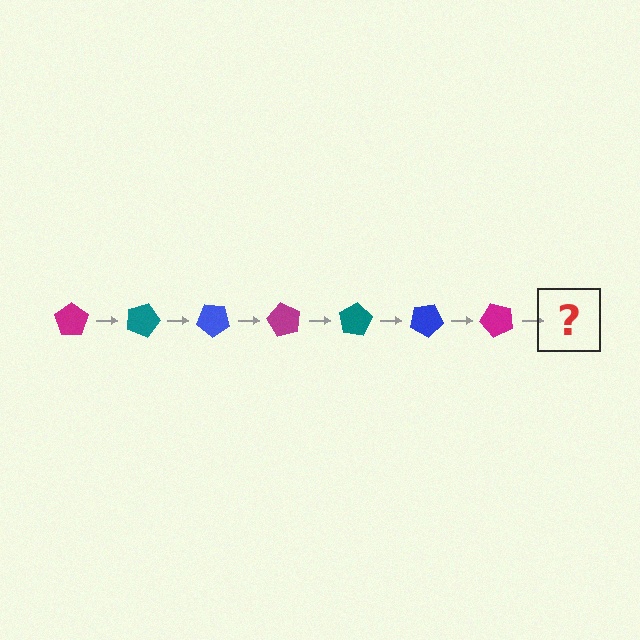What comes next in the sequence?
The next element should be a teal pentagon, rotated 140 degrees from the start.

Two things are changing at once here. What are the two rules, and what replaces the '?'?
The two rules are that it rotates 20 degrees each step and the color cycles through magenta, teal, and blue. The '?' should be a teal pentagon, rotated 140 degrees from the start.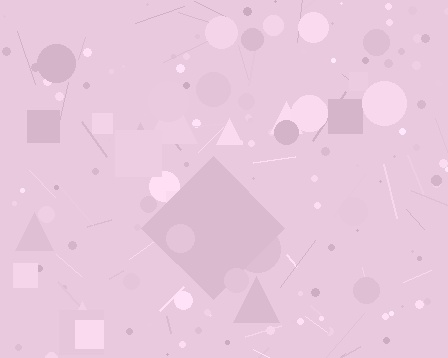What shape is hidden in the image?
A diamond is hidden in the image.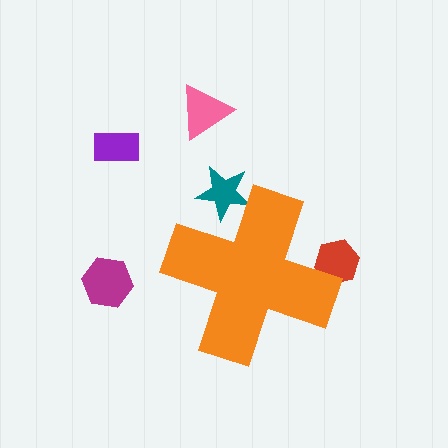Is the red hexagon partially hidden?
Yes, the red hexagon is partially hidden behind the orange cross.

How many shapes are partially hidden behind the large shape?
2 shapes are partially hidden.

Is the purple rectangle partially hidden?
No, the purple rectangle is fully visible.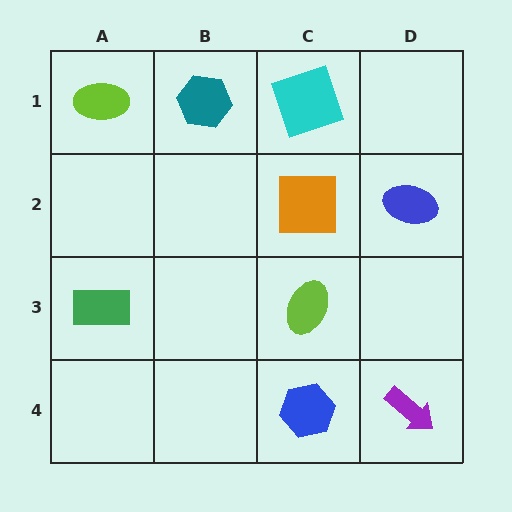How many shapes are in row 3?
2 shapes.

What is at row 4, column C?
A blue hexagon.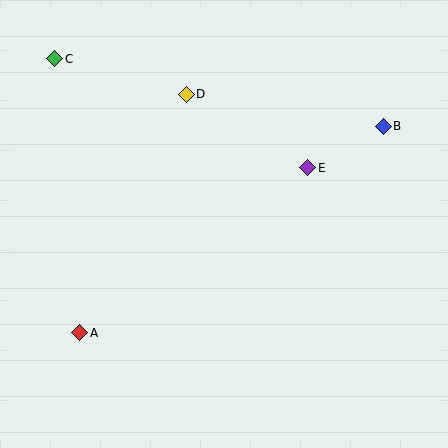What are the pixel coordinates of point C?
Point C is at (55, 59).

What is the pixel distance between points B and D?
The distance between B and D is 199 pixels.